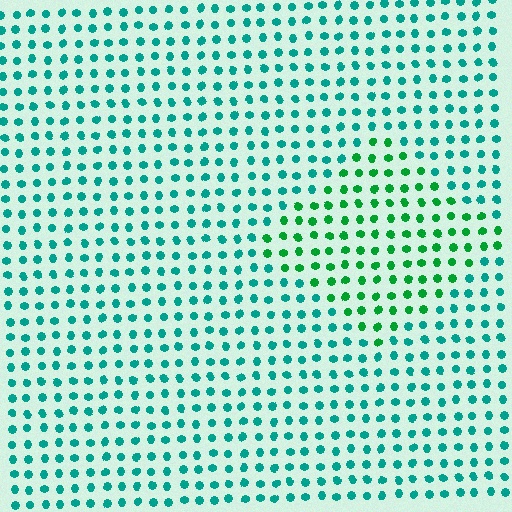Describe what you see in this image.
The image is filled with small teal elements in a uniform arrangement. A diamond-shaped region is visible where the elements are tinted to a slightly different hue, forming a subtle color boundary.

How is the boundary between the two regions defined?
The boundary is defined purely by a slight shift in hue (about 36 degrees). Spacing, size, and orientation are identical on both sides.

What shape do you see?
I see a diamond.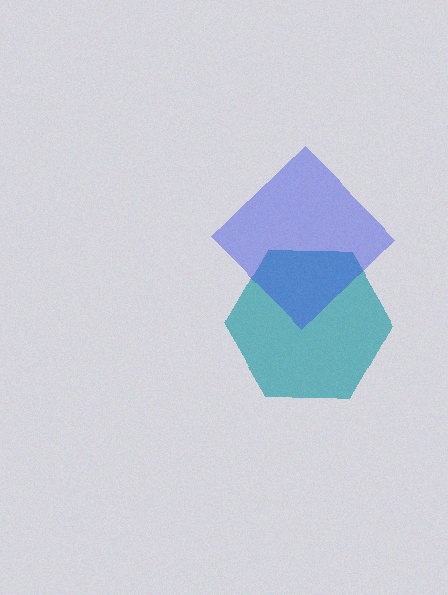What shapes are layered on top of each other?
The layered shapes are: a teal hexagon, a blue diamond.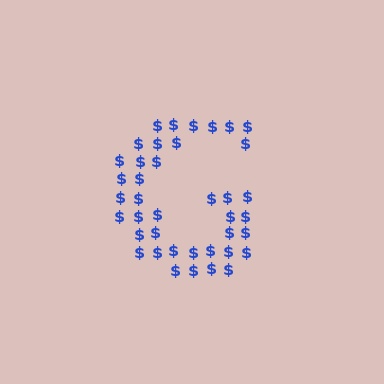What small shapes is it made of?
It is made of small dollar signs.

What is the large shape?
The large shape is the letter G.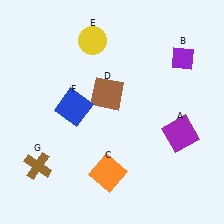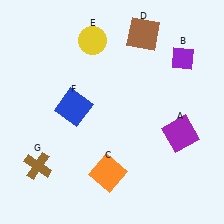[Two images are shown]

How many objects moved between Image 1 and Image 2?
1 object moved between the two images.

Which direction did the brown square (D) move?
The brown square (D) moved up.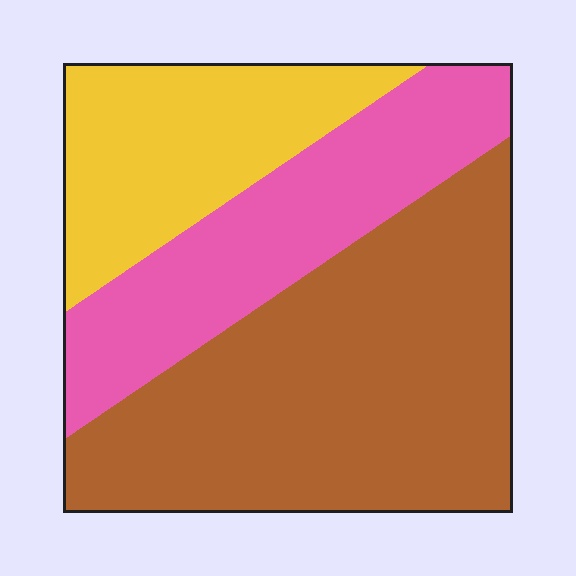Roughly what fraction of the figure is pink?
Pink takes up about one quarter (1/4) of the figure.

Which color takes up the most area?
Brown, at roughly 50%.